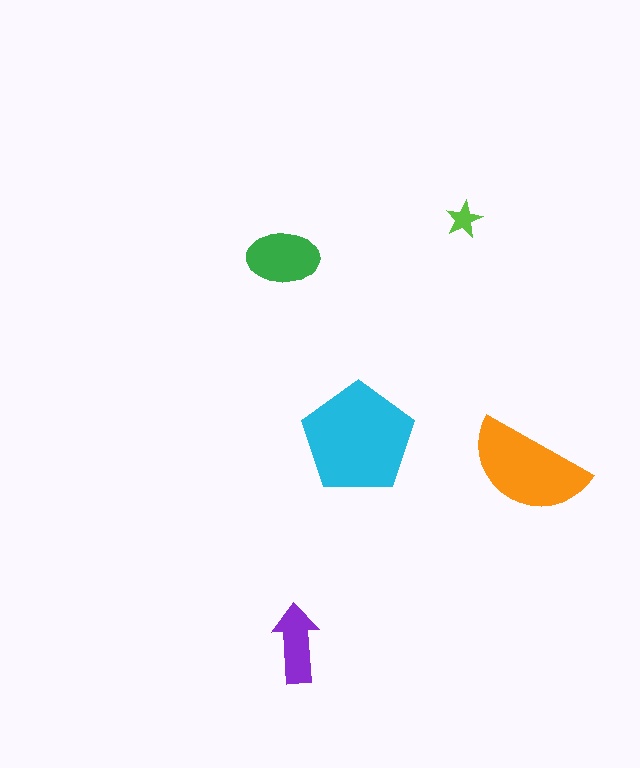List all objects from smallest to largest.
The lime star, the purple arrow, the green ellipse, the orange semicircle, the cyan pentagon.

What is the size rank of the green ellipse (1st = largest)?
3rd.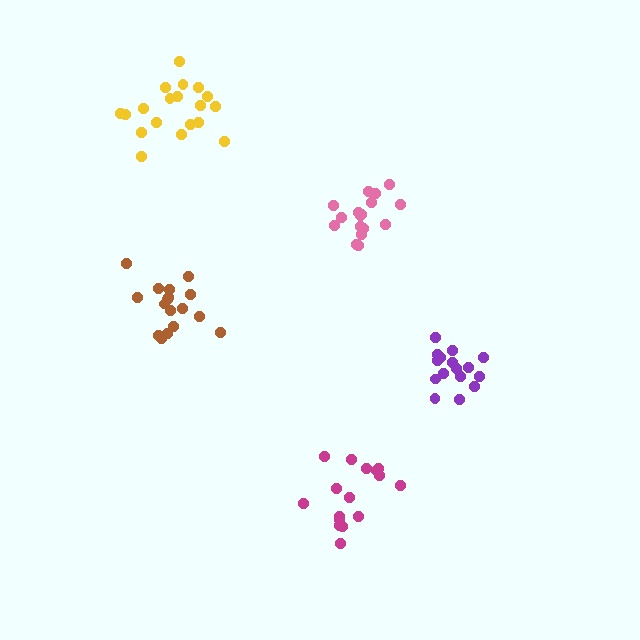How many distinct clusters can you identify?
There are 5 distinct clusters.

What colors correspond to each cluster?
The clusters are colored: brown, magenta, purple, pink, yellow.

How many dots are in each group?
Group 1: 17 dots, Group 2: 16 dots, Group 3: 16 dots, Group 4: 17 dots, Group 5: 19 dots (85 total).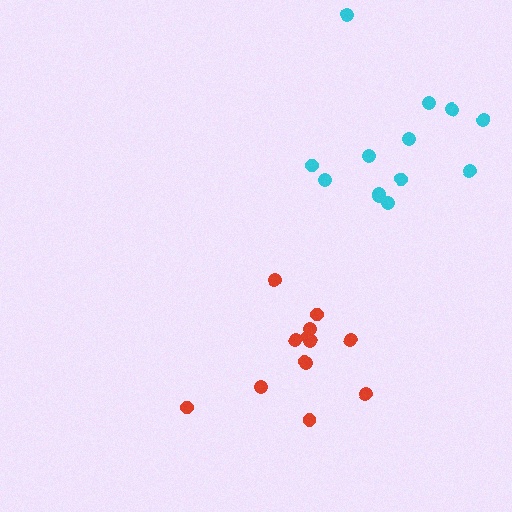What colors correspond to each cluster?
The clusters are colored: cyan, red.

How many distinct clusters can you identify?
There are 2 distinct clusters.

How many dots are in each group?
Group 1: 13 dots, Group 2: 13 dots (26 total).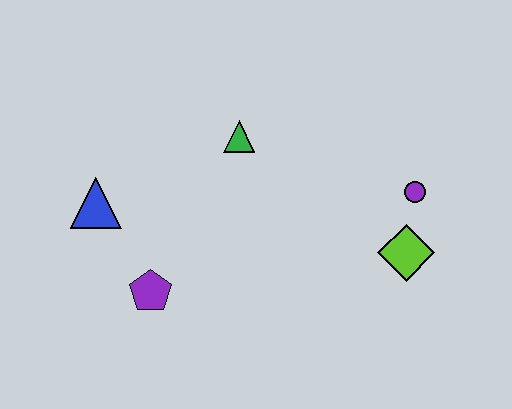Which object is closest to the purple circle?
The lime diamond is closest to the purple circle.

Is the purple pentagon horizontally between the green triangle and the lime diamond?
No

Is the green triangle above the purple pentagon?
Yes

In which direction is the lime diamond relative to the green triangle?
The lime diamond is to the right of the green triangle.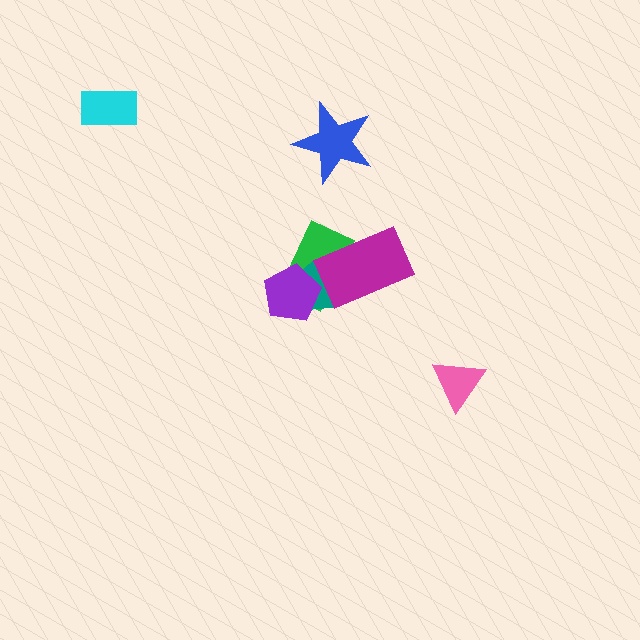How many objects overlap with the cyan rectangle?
0 objects overlap with the cyan rectangle.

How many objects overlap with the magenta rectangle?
2 objects overlap with the magenta rectangle.